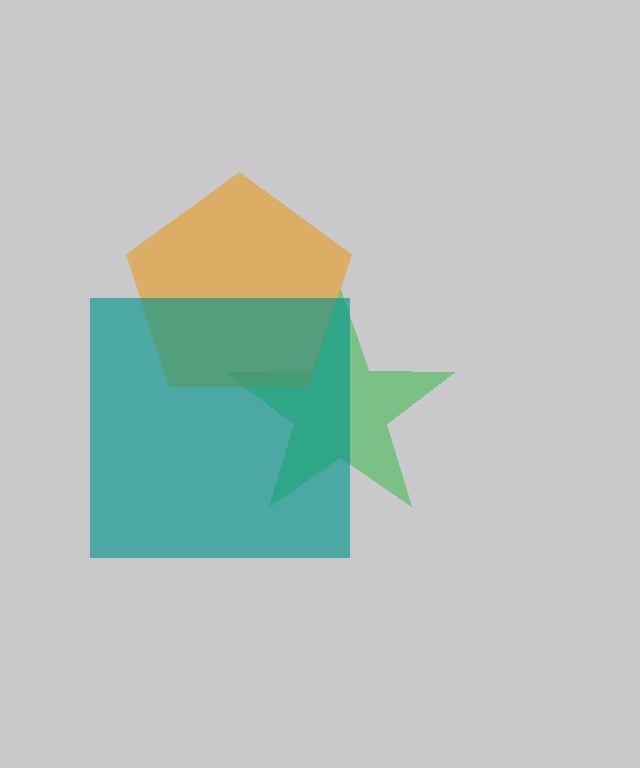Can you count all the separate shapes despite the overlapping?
Yes, there are 3 separate shapes.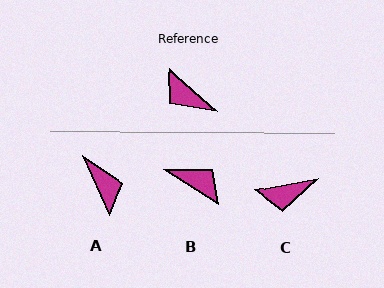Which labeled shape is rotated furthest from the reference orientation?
B, about 171 degrees away.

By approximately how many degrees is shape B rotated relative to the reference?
Approximately 171 degrees clockwise.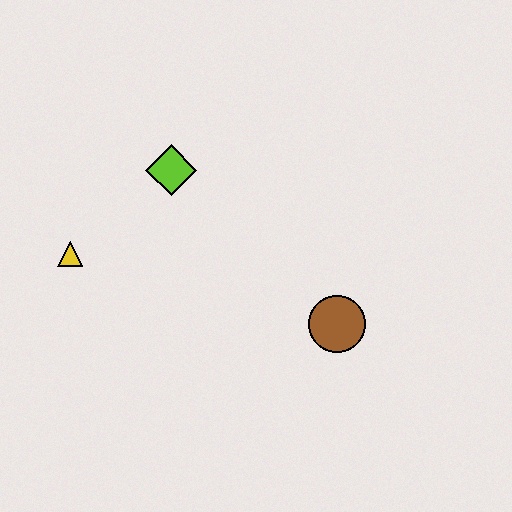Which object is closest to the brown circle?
The lime diamond is closest to the brown circle.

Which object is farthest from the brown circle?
The yellow triangle is farthest from the brown circle.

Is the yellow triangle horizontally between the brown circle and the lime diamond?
No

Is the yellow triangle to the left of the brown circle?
Yes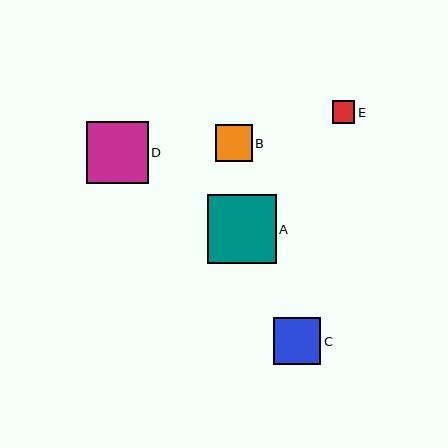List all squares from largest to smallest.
From largest to smallest: A, D, C, B, E.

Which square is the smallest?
Square E is the smallest with a size of approximately 23 pixels.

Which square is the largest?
Square A is the largest with a size of approximately 69 pixels.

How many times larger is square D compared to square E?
Square D is approximately 2.7 times the size of square E.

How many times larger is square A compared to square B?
Square A is approximately 1.8 times the size of square B.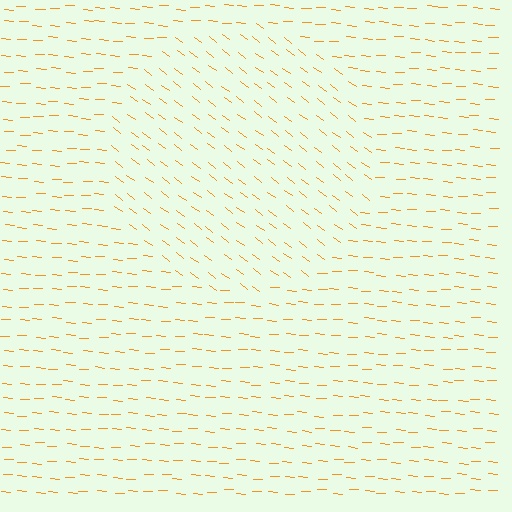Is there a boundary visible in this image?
Yes, there is a texture boundary formed by a change in line orientation.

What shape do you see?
I see a circle.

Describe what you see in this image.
The image is filled with small orange line segments. A circle region in the image has lines oriented differently from the surrounding lines, creating a visible texture boundary.